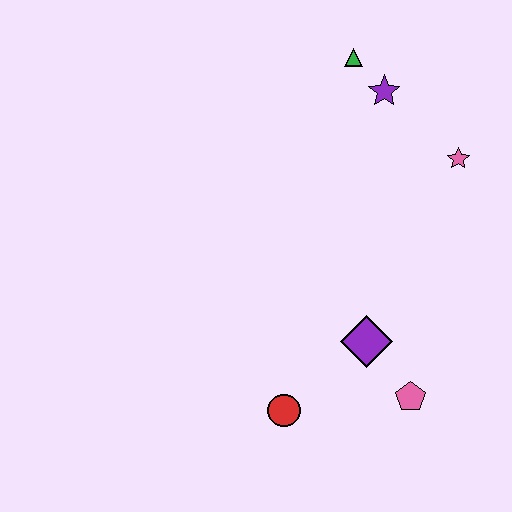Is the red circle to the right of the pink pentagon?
No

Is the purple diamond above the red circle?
Yes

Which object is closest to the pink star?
The purple star is closest to the pink star.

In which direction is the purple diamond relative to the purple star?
The purple diamond is below the purple star.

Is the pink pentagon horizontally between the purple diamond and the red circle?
No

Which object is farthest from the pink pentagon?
The green triangle is farthest from the pink pentagon.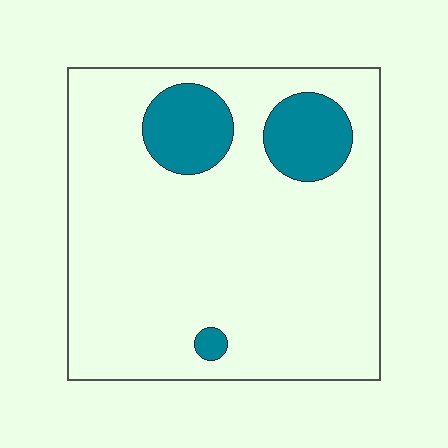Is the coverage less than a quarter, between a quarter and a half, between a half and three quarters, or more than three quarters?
Less than a quarter.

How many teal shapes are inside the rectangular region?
3.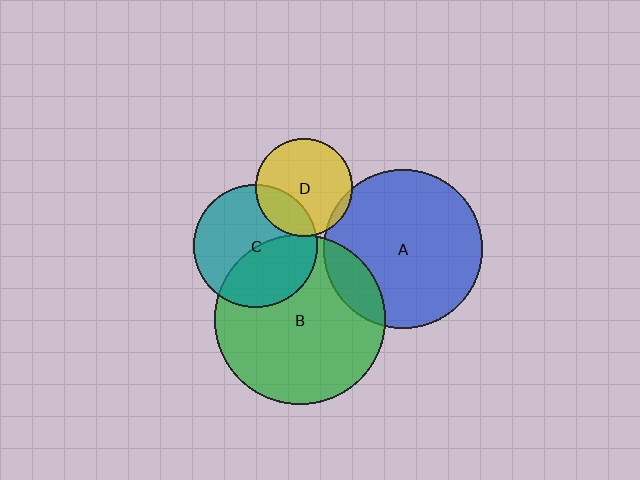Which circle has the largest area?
Circle B (green).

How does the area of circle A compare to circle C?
Approximately 1.7 times.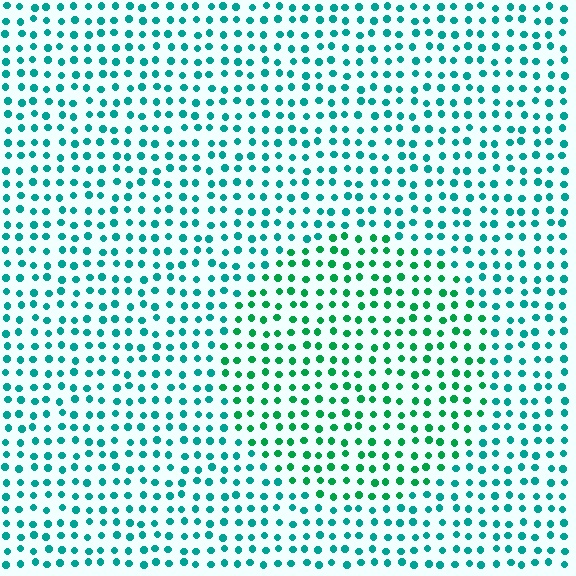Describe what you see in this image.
The image is filled with small teal elements in a uniform arrangement. A circle-shaped region is visible where the elements are tinted to a slightly different hue, forming a subtle color boundary.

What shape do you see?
I see a circle.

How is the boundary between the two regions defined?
The boundary is defined purely by a slight shift in hue (about 30 degrees). Spacing, size, and orientation are identical on both sides.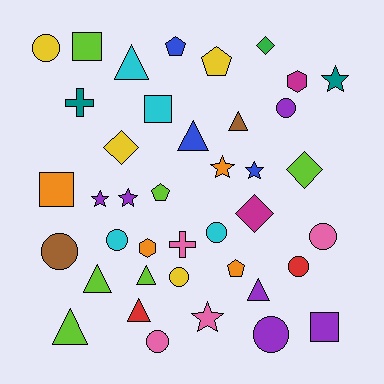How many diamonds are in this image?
There are 4 diamonds.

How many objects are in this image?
There are 40 objects.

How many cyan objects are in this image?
There are 4 cyan objects.